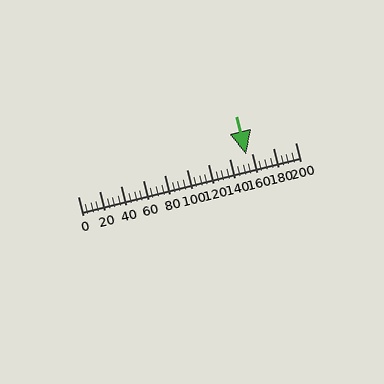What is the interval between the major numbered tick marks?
The major tick marks are spaced 20 units apart.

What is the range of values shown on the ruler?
The ruler shows values from 0 to 200.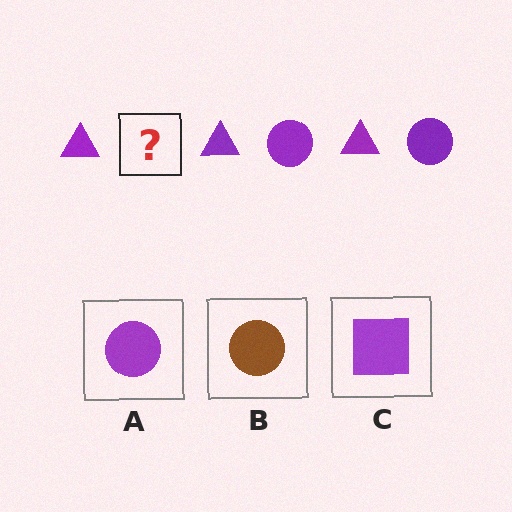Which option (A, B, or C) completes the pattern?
A.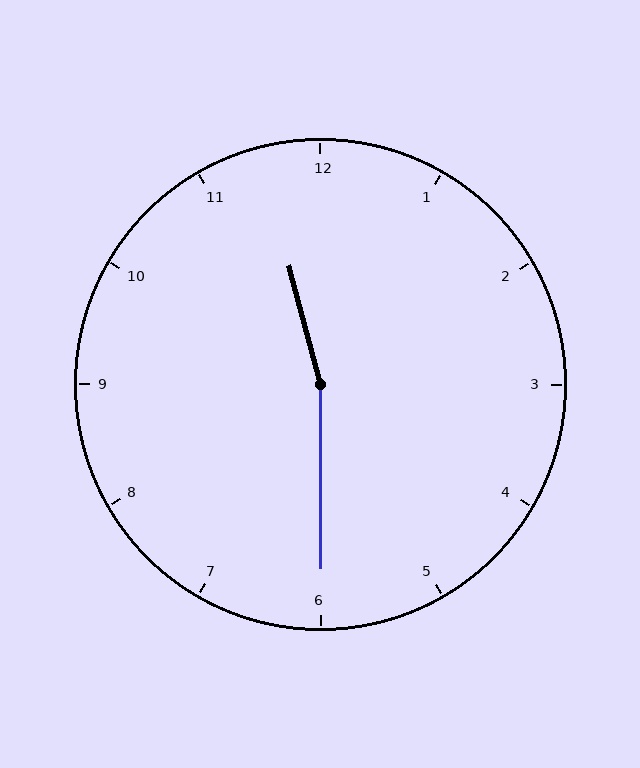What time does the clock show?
11:30.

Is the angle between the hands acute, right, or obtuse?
It is obtuse.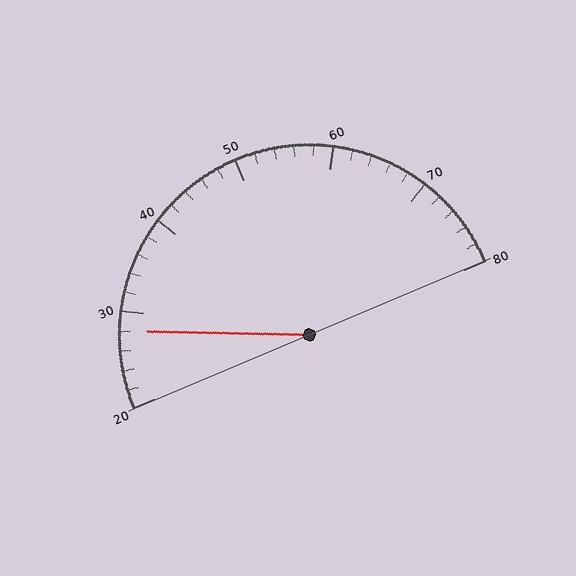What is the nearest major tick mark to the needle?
The nearest major tick mark is 30.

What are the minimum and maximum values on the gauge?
The gauge ranges from 20 to 80.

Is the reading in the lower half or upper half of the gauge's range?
The reading is in the lower half of the range (20 to 80).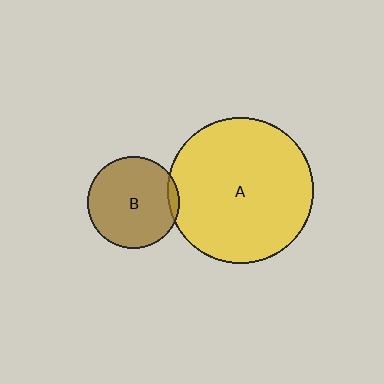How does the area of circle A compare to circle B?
Approximately 2.5 times.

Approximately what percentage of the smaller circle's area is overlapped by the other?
Approximately 5%.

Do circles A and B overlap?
Yes.